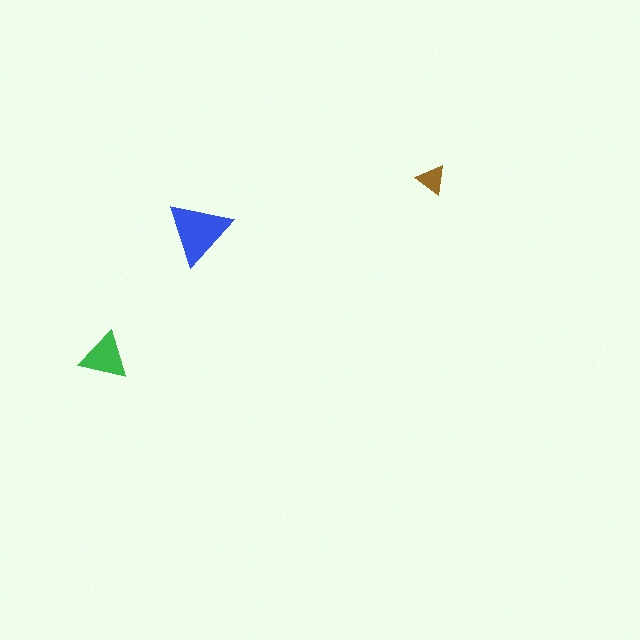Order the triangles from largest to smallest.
the blue one, the green one, the brown one.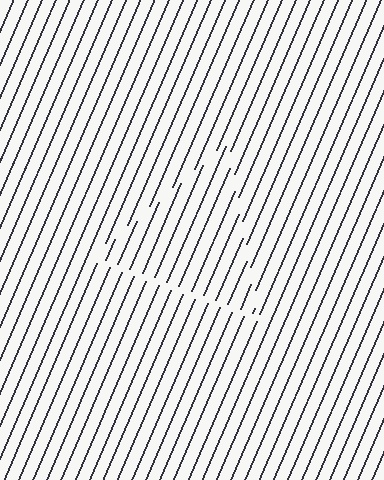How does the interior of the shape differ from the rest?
The interior of the shape contains the same grating, shifted by half a period — the contour is defined by the phase discontinuity where line-ends from the inner and outer gratings abut.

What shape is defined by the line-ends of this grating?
An illusory triangle. The interior of the shape contains the same grating, shifted by half a period — the contour is defined by the phase discontinuity where line-ends from the inner and outer gratings abut.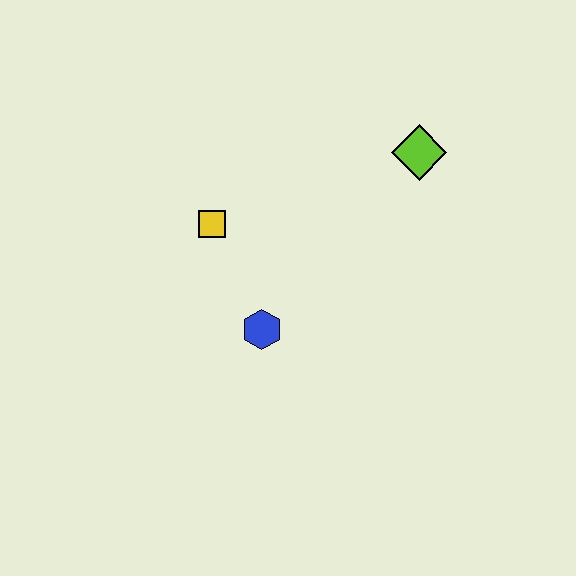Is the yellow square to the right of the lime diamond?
No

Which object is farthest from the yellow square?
The lime diamond is farthest from the yellow square.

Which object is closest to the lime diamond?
The yellow square is closest to the lime diamond.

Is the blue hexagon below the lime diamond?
Yes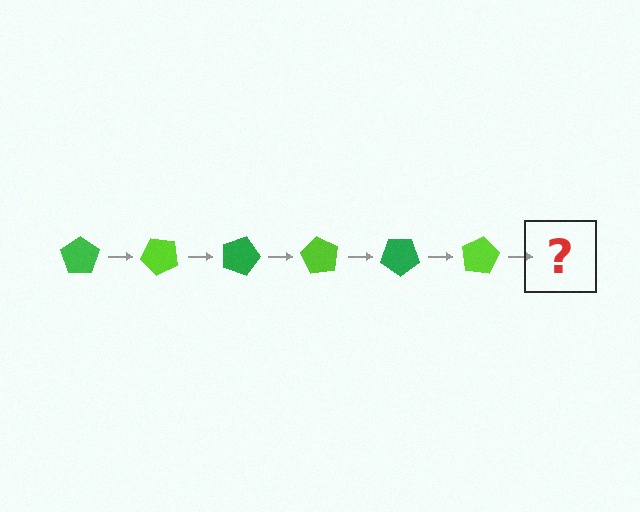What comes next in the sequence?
The next element should be a green pentagon, rotated 270 degrees from the start.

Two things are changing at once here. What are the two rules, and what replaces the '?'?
The two rules are that it rotates 45 degrees each step and the color cycles through green and lime. The '?' should be a green pentagon, rotated 270 degrees from the start.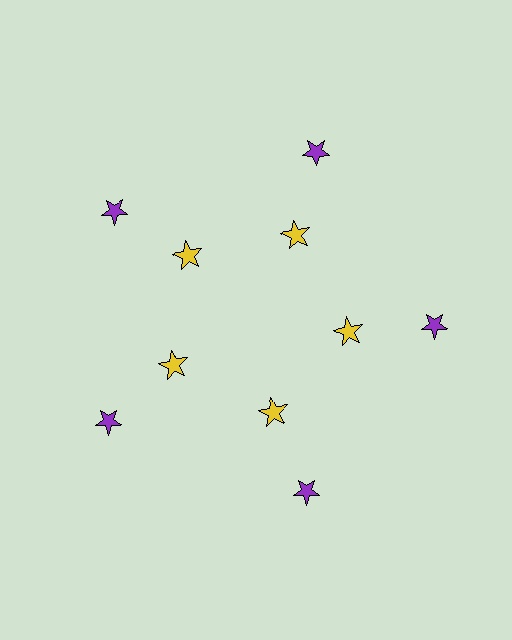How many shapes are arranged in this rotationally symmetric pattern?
There are 10 shapes, arranged in 5 groups of 2.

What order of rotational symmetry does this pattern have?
This pattern has 5-fold rotational symmetry.